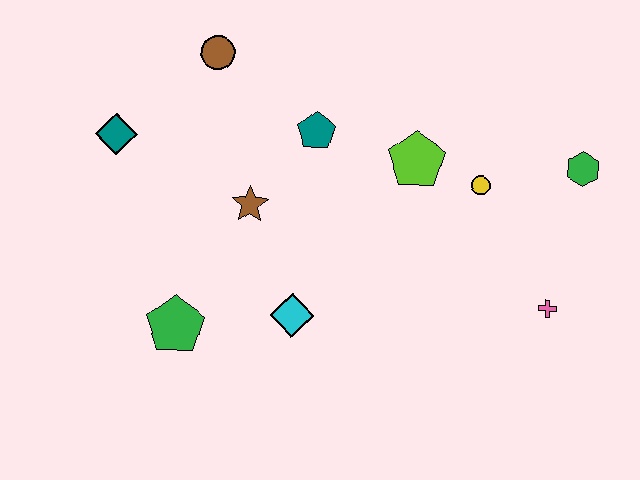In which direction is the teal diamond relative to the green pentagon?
The teal diamond is above the green pentagon.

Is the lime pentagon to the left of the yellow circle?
Yes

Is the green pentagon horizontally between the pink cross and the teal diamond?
Yes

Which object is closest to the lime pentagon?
The yellow circle is closest to the lime pentagon.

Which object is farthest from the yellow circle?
The teal diamond is farthest from the yellow circle.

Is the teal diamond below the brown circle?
Yes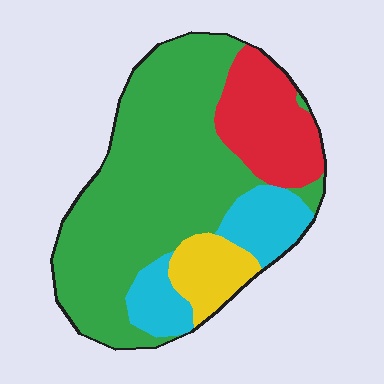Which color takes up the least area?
Yellow, at roughly 10%.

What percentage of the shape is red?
Red takes up about one sixth (1/6) of the shape.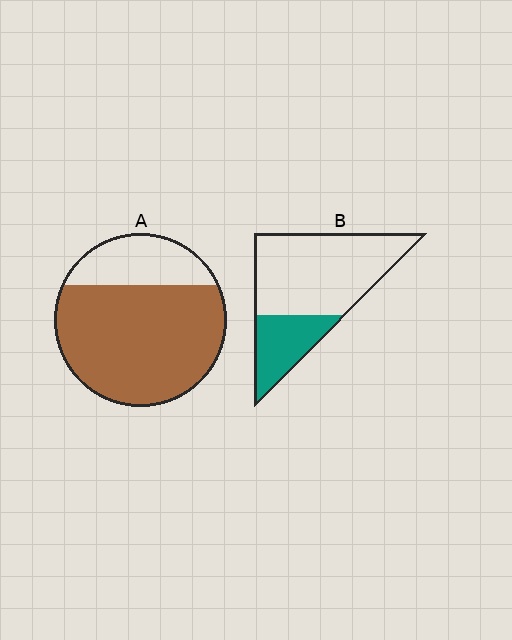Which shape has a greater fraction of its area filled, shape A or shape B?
Shape A.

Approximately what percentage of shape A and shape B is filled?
A is approximately 75% and B is approximately 30%.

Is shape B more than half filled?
No.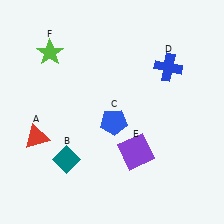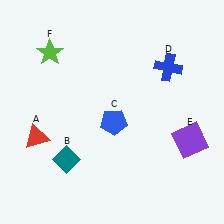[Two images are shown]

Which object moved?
The purple square (E) moved right.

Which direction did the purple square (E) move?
The purple square (E) moved right.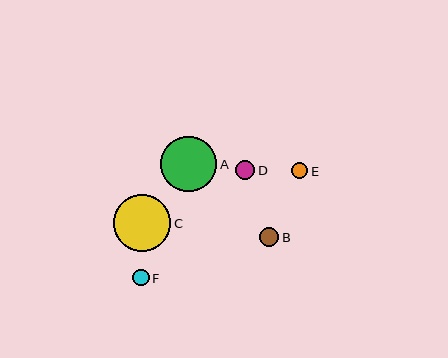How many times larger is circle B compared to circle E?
Circle B is approximately 1.3 times the size of circle E.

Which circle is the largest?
Circle C is the largest with a size of approximately 57 pixels.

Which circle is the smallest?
Circle E is the smallest with a size of approximately 16 pixels.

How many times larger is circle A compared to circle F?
Circle A is approximately 3.4 times the size of circle F.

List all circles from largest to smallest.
From largest to smallest: C, A, B, D, F, E.